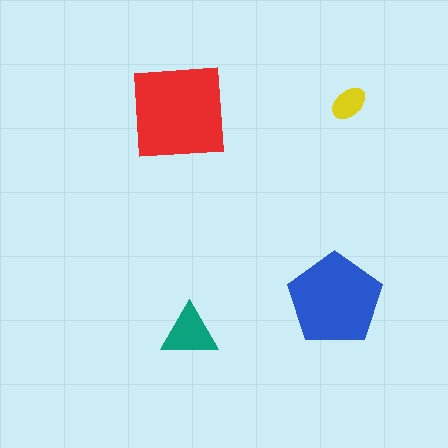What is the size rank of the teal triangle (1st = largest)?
3rd.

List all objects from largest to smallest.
The red square, the blue pentagon, the teal triangle, the yellow ellipse.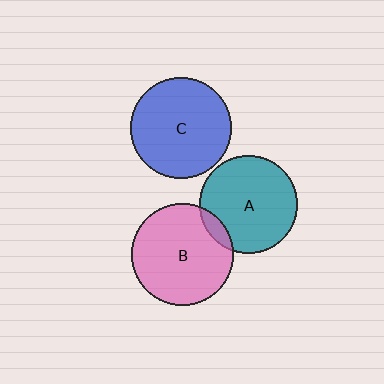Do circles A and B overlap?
Yes.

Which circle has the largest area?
Circle B (pink).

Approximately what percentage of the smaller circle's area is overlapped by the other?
Approximately 10%.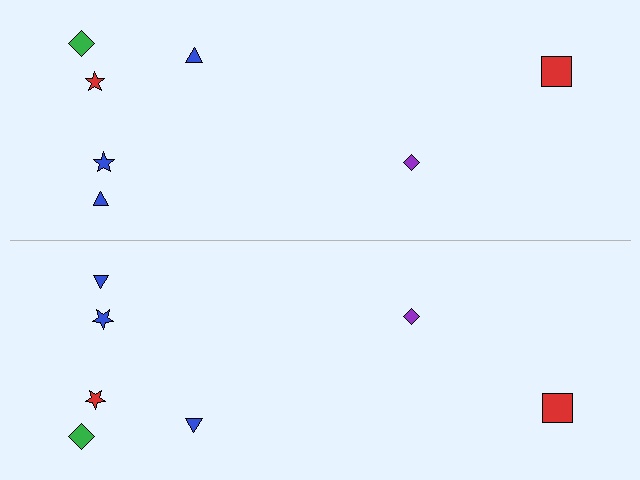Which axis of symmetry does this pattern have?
The pattern has a horizontal axis of symmetry running through the center of the image.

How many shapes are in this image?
There are 14 shapes in this image.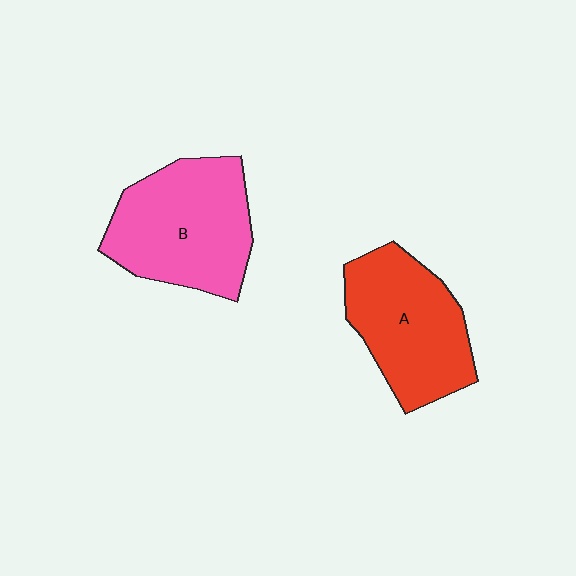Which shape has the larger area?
Shape B (pink).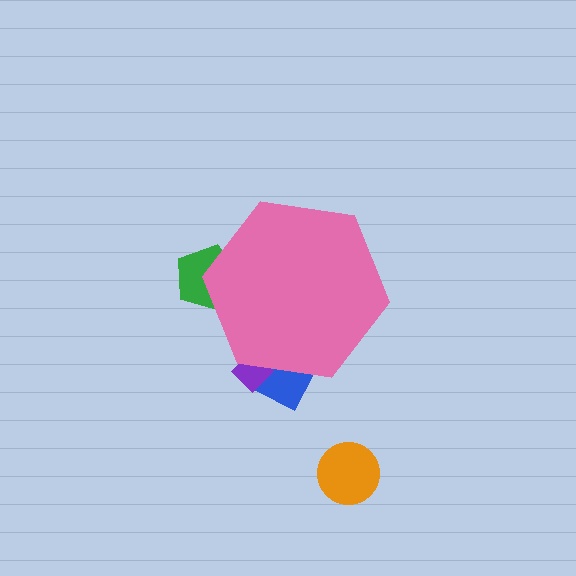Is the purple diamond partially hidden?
Yes, the purple diamond is partially hidden behind the pink hexagon.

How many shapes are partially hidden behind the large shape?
3 shapes are partially hidden.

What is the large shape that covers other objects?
A pink hexagon.